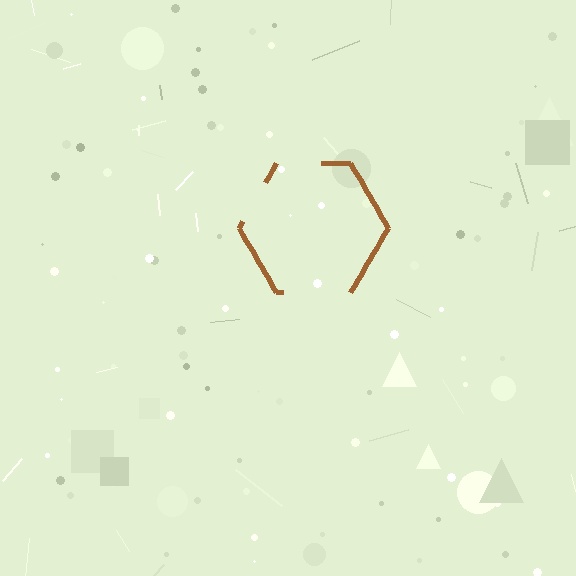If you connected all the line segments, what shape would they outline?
They would outline a hexagon.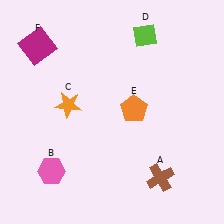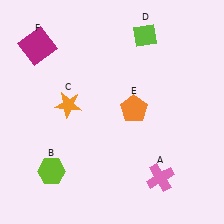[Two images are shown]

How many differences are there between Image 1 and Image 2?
There are 2 differences between the two images.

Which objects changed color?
A changed from brown to pink. B changed from pink to lime.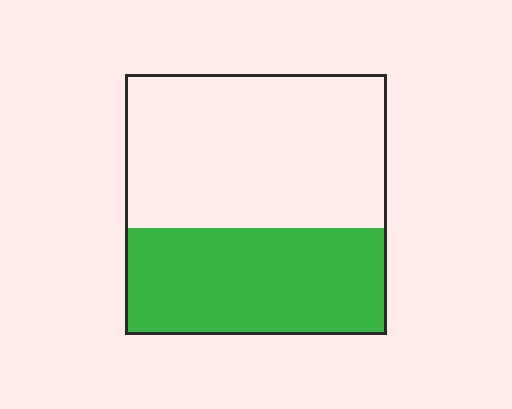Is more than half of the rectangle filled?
No.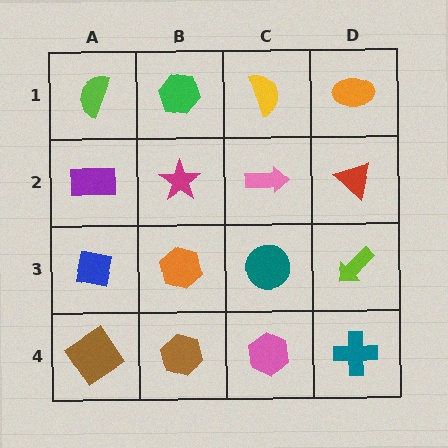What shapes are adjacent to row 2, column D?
An orange ellipse (row 1, column D), a lime arrow (row 3, column D), a pink arrow (row 2, column C).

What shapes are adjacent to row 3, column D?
A red triangle (row 2, column D), a teal cross (row 4, column D), a teal circle (row 3, column C).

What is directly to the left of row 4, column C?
A brown hexagon.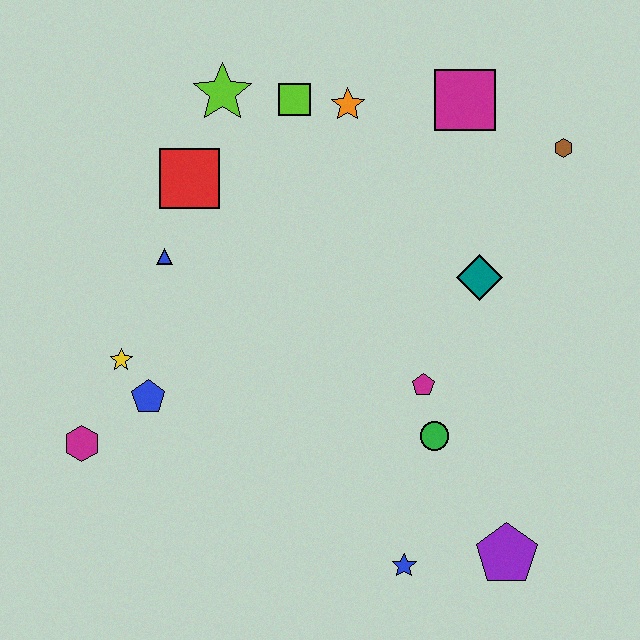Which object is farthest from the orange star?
The purple pentagon is farthest from the orange star.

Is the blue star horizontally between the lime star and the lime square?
No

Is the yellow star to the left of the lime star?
Yes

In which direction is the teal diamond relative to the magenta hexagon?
The teal diamond is to the right of the magenta hexagon.